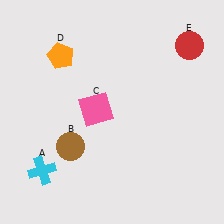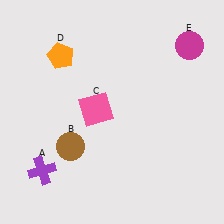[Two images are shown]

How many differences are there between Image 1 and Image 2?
There are 2 differences between the two images.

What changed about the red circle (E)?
In Image 1, E is red. In Image 2, it changed to magenta.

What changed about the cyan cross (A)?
In Image 1, A is cyan. In Image 2, it changed to purple.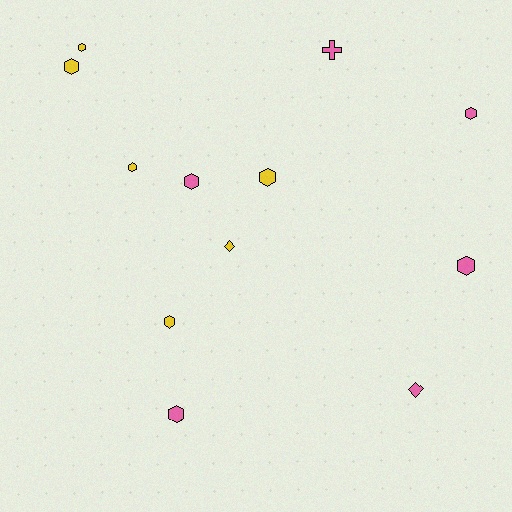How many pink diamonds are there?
There is 1 pink diamond.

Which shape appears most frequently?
Hexagon, with 9 objects.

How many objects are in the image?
There are 12 objects.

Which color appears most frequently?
Pink, with 6 objects.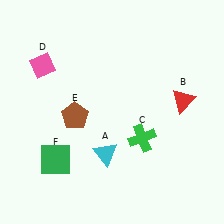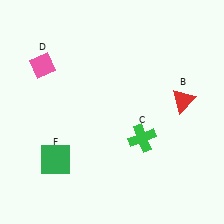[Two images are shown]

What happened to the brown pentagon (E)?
The brown pentagon (E) was removed in Image 2. It was in the bottom-left area of Image 1.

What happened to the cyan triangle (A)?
The cyan triangle (A) was removed in Image 2. It was in the bottom-left area of Image 1.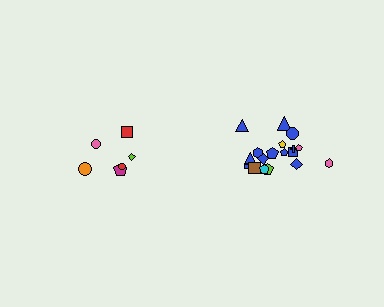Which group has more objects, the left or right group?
The right group.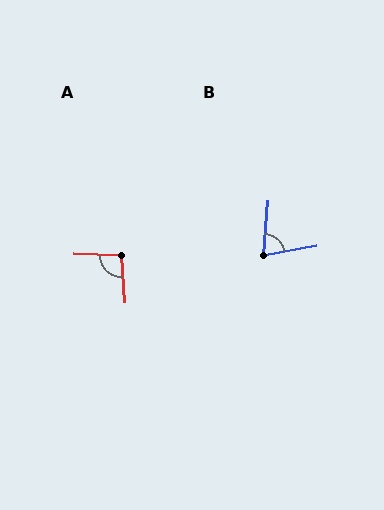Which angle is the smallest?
B, at approximately 76 degrees.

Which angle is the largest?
A, at approximately 96 degrees.